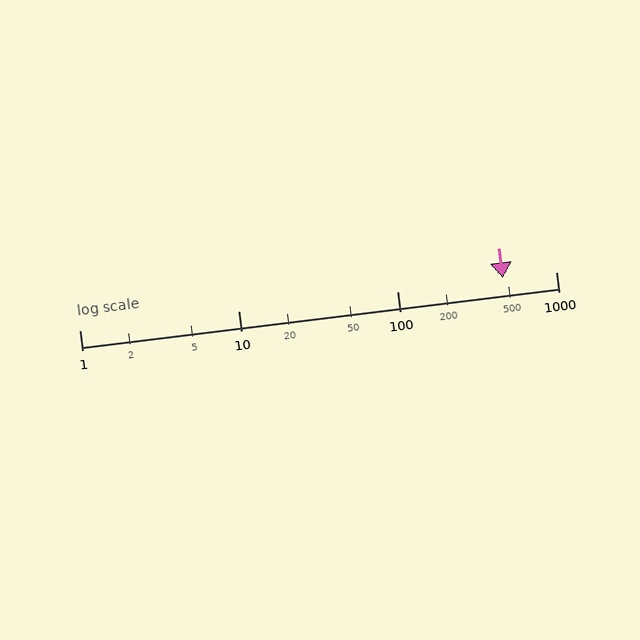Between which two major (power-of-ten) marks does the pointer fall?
The pointer is between 100 and 1000.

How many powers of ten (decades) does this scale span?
The scale spans 3 decades, from 1 to 1000.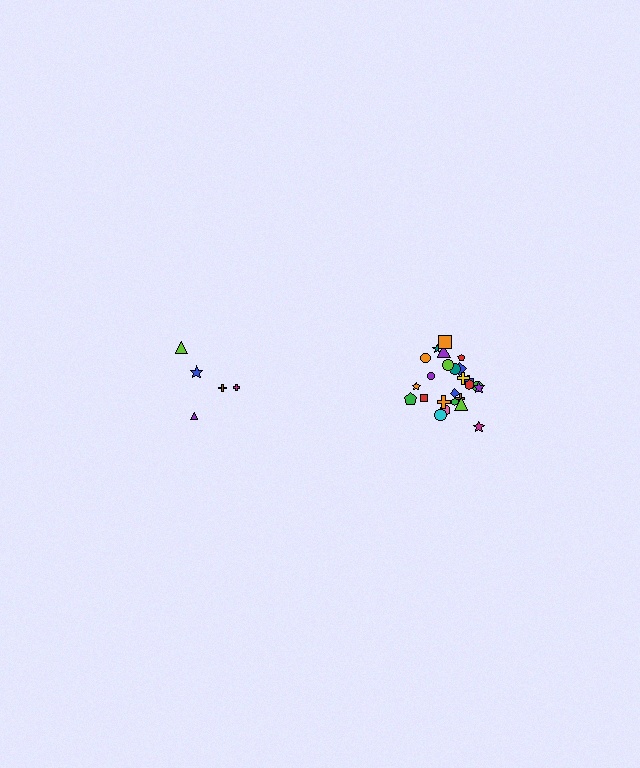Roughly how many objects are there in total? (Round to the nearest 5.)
Roughly 30 objects in total.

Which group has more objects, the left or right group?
The right group.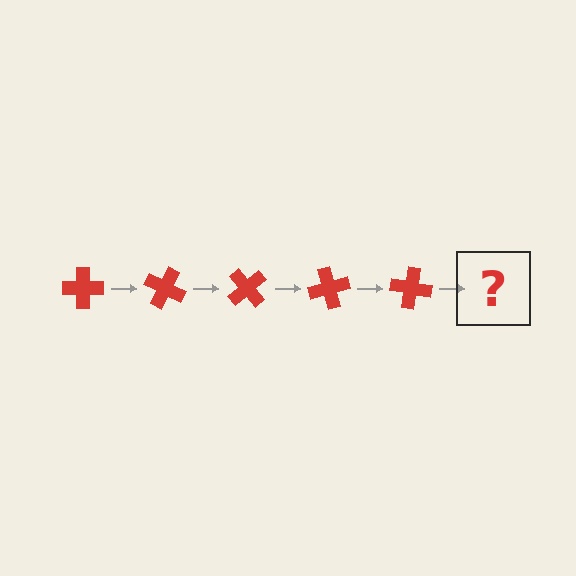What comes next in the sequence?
The next element should be a red cross rotated 125 degrees.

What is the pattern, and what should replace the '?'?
The pattern is that the cross rotates 25 degrees each step. The '?' should be a red cross rotated 125 degrees.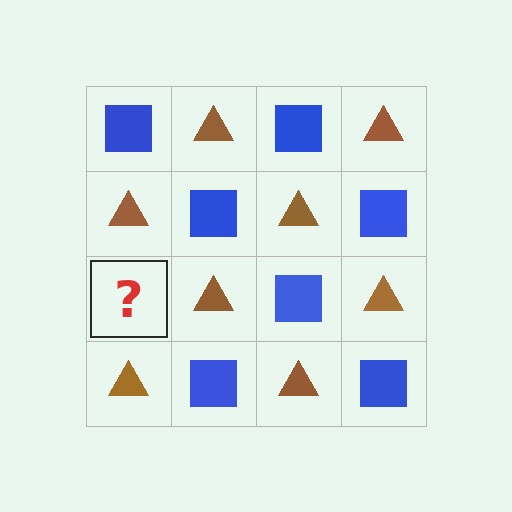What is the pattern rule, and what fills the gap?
The rule is that it alternates blue square and brown triangle in a checkerboard pattern. The gap should be filled with a blue square.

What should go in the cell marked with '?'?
The missing cell should contain a blue square.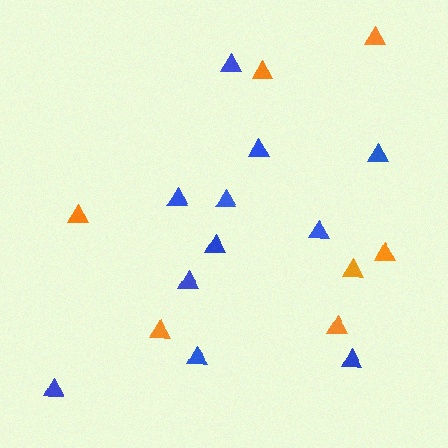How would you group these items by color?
There are 2 groups: one group of blue triangles (11) and one group of orange triangles (7).